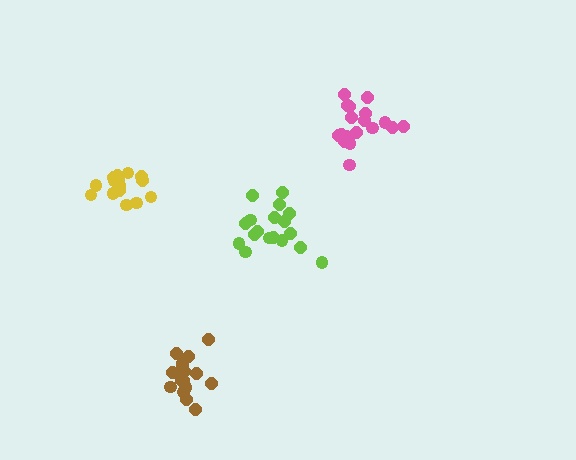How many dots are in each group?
Group 1: 18 dots, Group 2: 16 dots, Group 3: 15 dots, Group 4: 20 dots (69 total).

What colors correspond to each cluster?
The clusters are colored: lime, brown, yellow, pink.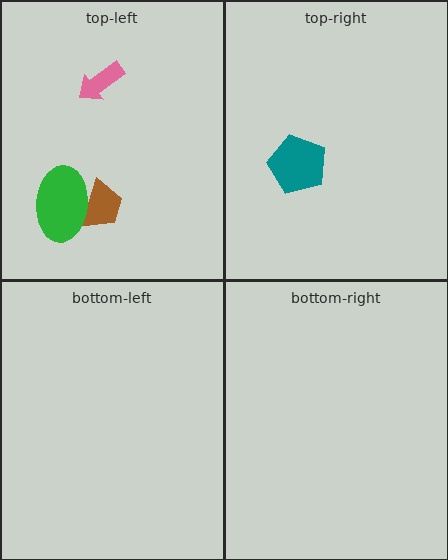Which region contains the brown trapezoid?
The top-left region.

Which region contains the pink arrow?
The top-left region.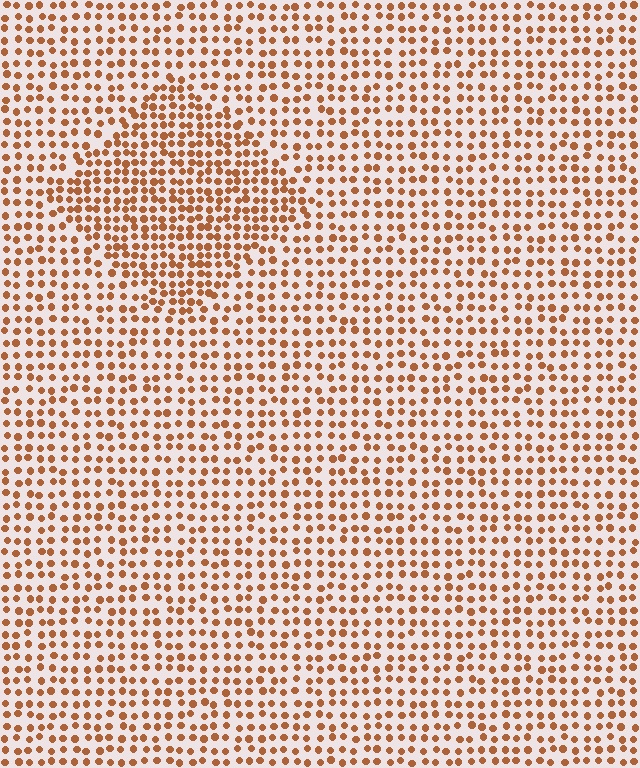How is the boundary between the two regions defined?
The boundary is defined by a change in element density (approximately 1.6x ratio). All elements are the same color, size, and shape.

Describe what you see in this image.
The image contains small brown elements arranged at two different densities. A diamond-shaped region is visible where the elements are more densely packed than the surrounding area.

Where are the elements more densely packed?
The elements are more densely packed inside the diamond boundary.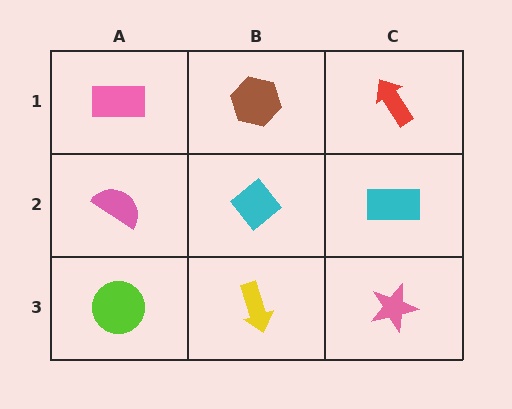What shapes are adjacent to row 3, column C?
A cyan rectangle (row 2, column C), a yellow arrow (row 3, column B).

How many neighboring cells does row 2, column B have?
4.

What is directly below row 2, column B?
A yellow arrow.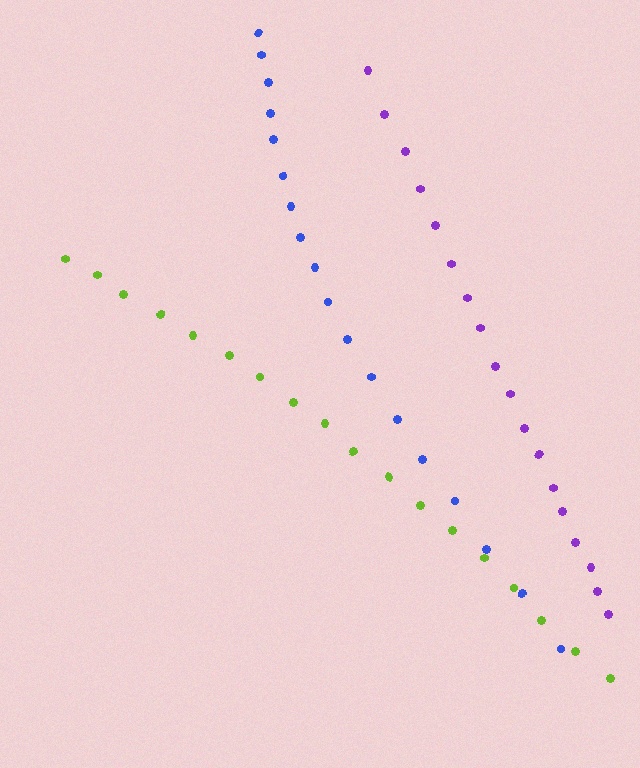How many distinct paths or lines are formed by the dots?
There are 3 distinct paths.